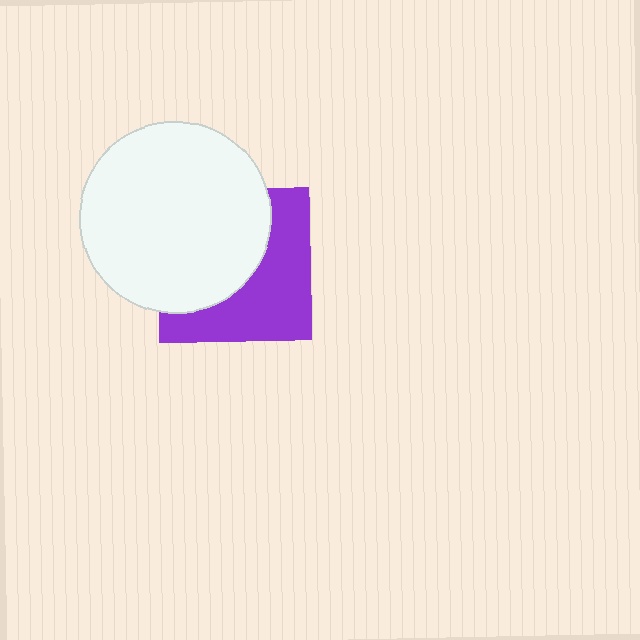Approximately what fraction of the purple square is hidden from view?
Roughly 52% of the purple square is hidden behind the white circle.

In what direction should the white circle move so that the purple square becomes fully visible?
The white circle should move toward the upper-left. That is the shortest direction to clear the overlap and leave the purple square fully visible.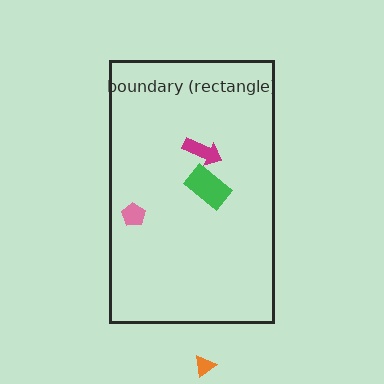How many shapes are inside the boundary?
3 inside, 1 outside.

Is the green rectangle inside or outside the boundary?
Inside.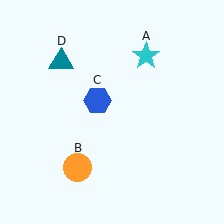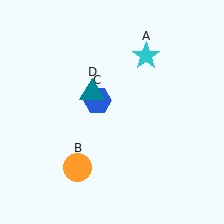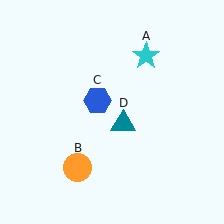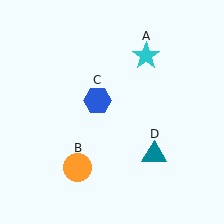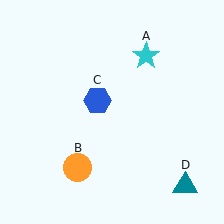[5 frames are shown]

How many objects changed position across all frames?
1 object changed position: teal triangle (object D).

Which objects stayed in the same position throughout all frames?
Cyan star (object A) and orange circle (object B) and blue hexagon (object C) remained stationary.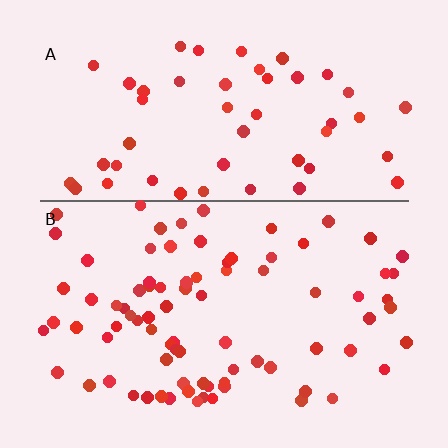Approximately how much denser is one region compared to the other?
Approximately 1.6× — region B over region A.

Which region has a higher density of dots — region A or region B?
B (the bottom).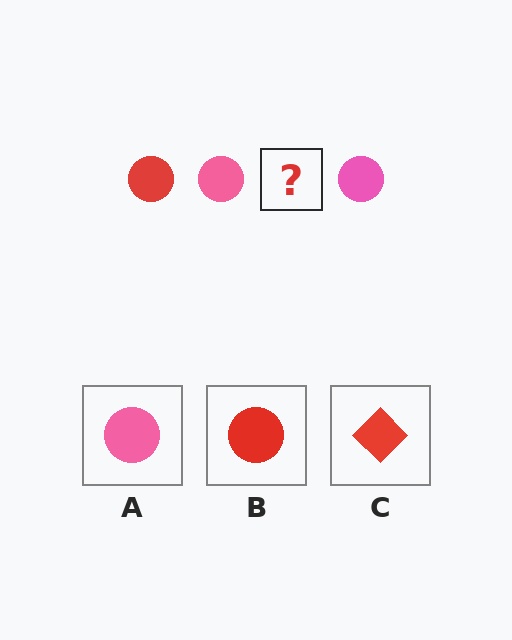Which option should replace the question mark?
Option B.